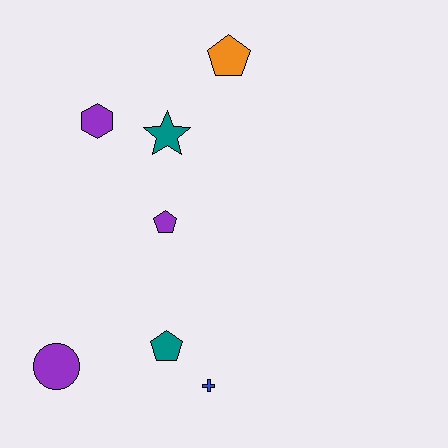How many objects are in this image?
There are 7 objects.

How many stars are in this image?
There is 1 star.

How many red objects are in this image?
There are no red objects.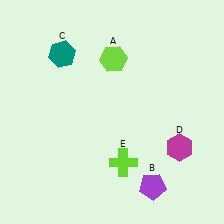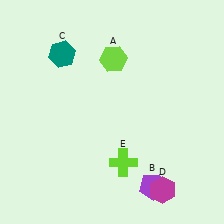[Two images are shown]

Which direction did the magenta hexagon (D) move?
The magenta hexagon (D) moved down.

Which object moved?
The magenta hexagon (D) moved down.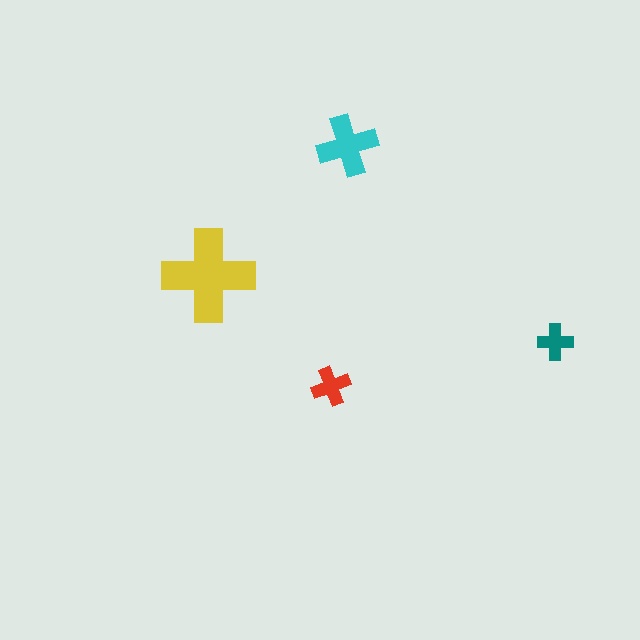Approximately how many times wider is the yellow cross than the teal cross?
About 2.5 times wider.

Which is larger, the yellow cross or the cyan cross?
The yellow one.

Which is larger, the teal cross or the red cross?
The red one.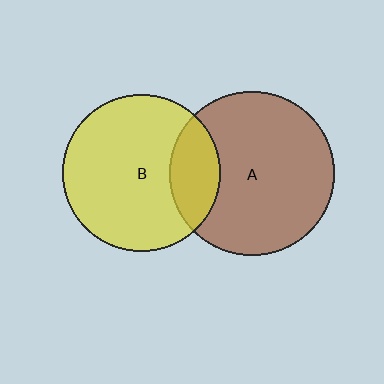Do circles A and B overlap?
Yes.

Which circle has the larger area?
Circle A (brown).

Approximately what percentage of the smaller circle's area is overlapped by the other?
Approximately 20%.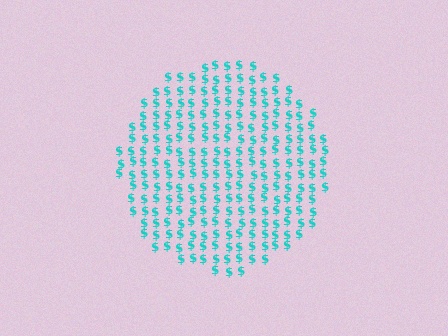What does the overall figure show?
The overall figure shows a circle.